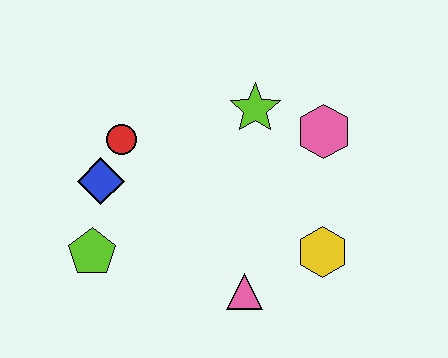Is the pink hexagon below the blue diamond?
No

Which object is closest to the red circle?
The blue diamond is closest to the red circle.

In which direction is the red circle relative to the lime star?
The red circle is to the left of the lime star.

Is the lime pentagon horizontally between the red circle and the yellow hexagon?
No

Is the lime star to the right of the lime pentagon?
Yes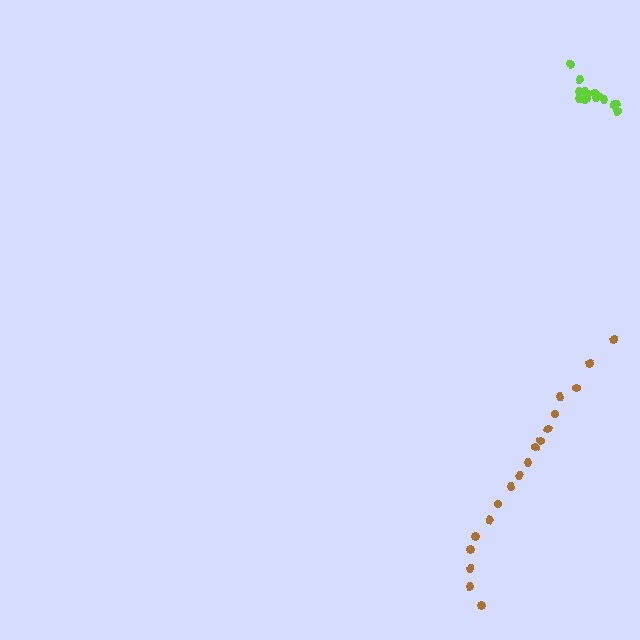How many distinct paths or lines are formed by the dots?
There are 2 distinct paths.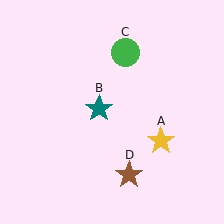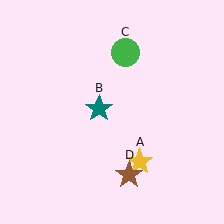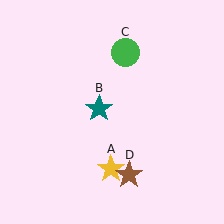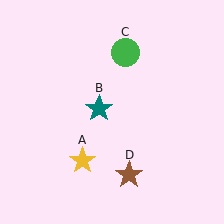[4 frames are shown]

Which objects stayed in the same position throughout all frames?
Teal star (object B) and green circle (object C) and brown star (object D) remained stationary.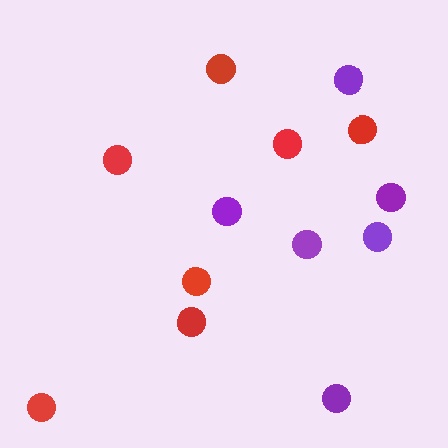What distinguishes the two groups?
There are 2 groups: one group of purple circles (6) and one group of red circles (7).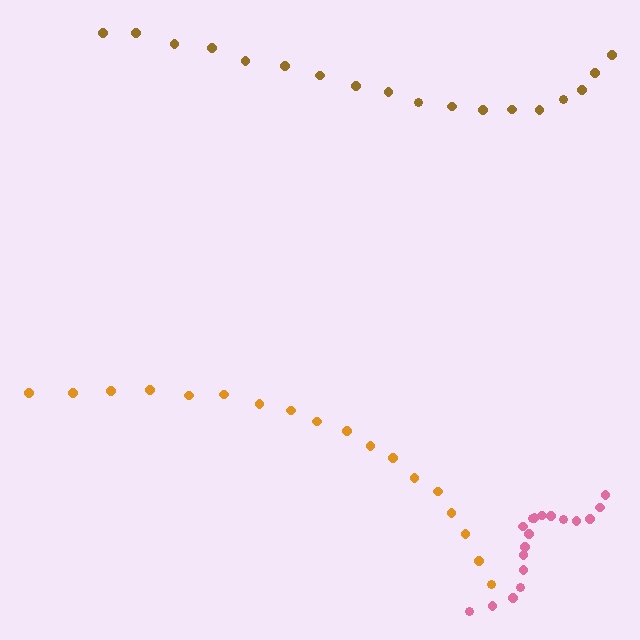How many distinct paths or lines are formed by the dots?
There are 3 distinct paths.